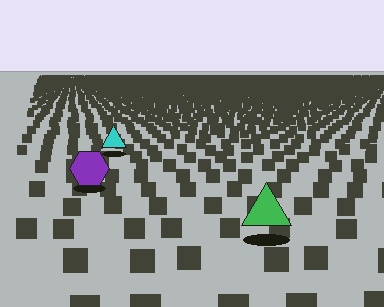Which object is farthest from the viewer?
The cyan triangle is farthest from the viewer. It appears smaller and the ground texture around it is denser.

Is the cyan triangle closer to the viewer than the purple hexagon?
No. The purple hexagon is closer — you can tell from the texture gradient: the ground texture is coarser near it.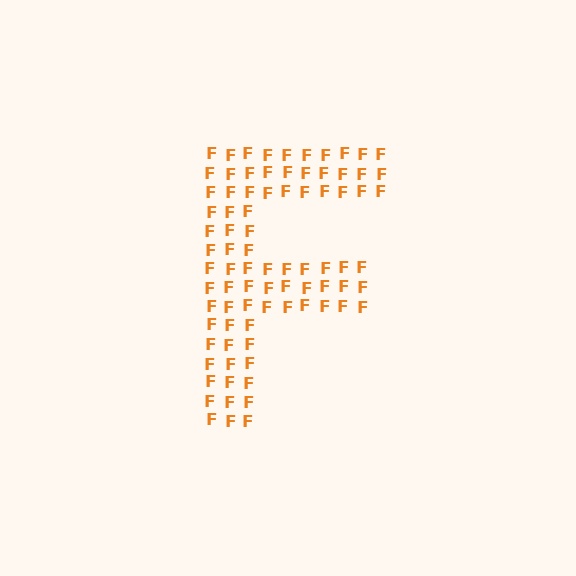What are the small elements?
The small elements are letter F's.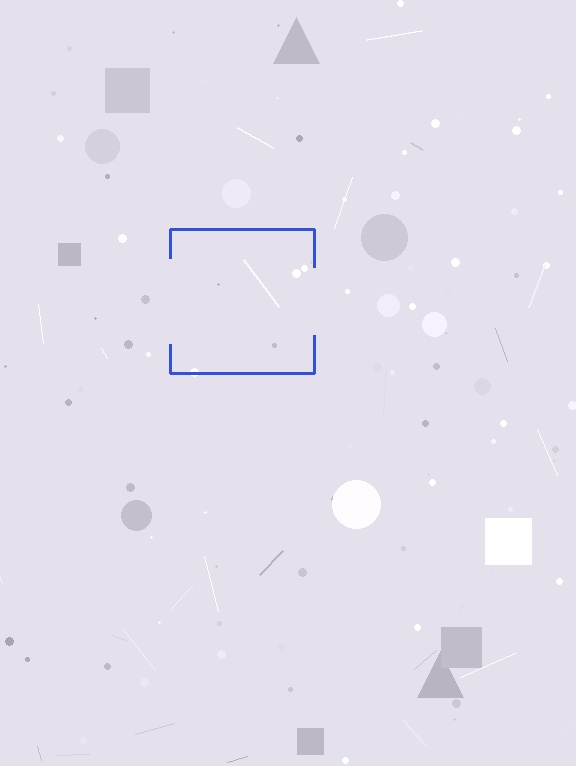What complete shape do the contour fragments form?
The contour fragments form a square.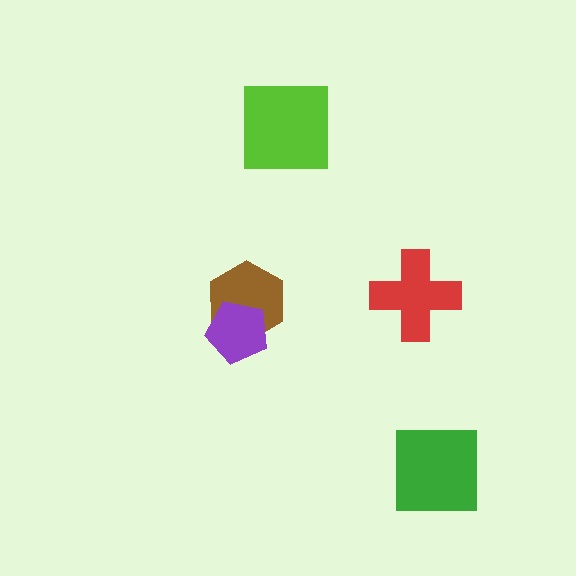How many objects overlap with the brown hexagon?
1 object overlaps with the brown hexagon.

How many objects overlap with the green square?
0 objects overlap with the green square.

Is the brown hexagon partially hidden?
Yes, it is partially covered by another shape.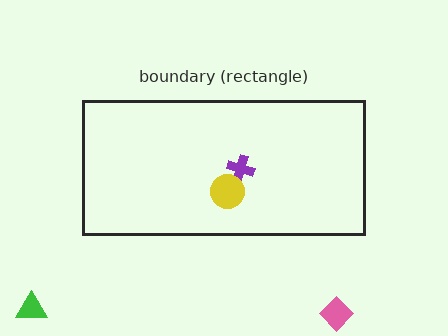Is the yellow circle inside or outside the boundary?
Inside.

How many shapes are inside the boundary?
2 inside, 2 outside.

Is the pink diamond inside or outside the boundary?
Outside.